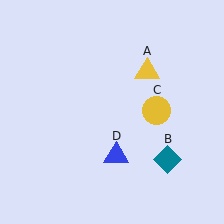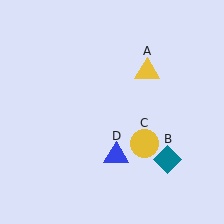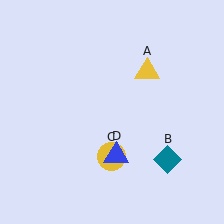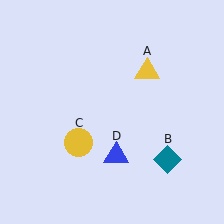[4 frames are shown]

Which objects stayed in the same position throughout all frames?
Yellow triangle (object A) and teal diamond (object B) and blue triangle (object D) remained stationary.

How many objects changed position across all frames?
1 object changed position: yellow circle (object C).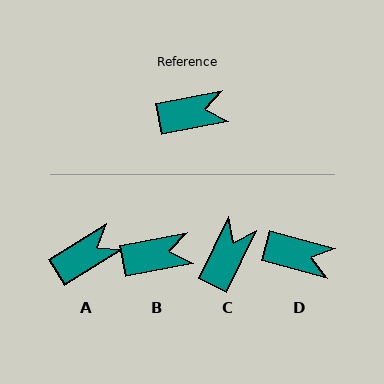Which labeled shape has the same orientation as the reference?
B.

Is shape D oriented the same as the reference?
No, it is off by about 26 degrees.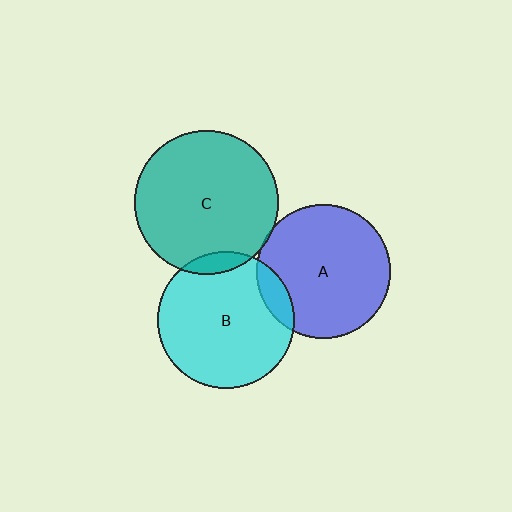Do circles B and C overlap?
Yes.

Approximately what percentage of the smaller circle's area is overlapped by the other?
Approximately 10%.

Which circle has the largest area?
Circle C (teal).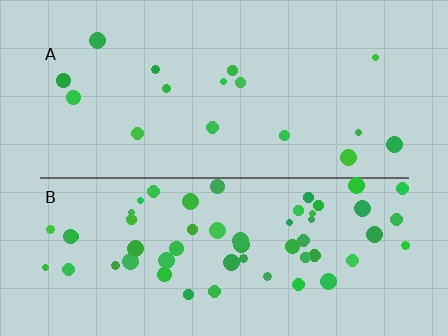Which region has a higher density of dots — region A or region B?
B (the bottom).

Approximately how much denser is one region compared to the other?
Approximately 3.7× — region B over region A.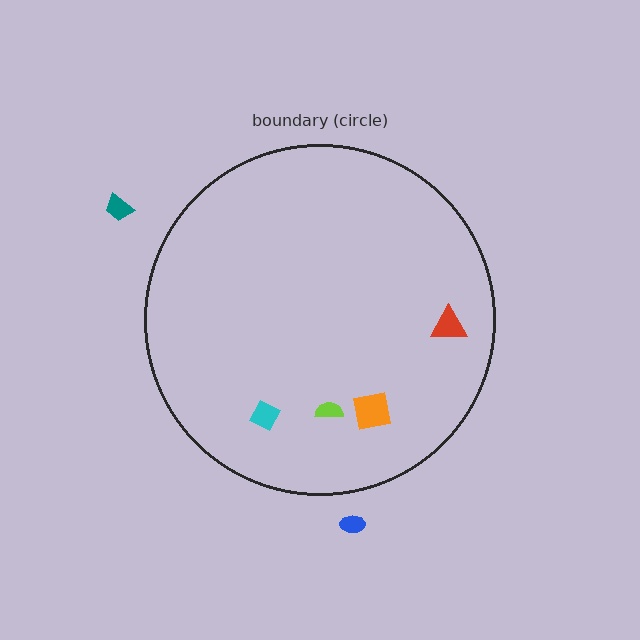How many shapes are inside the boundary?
4 inside, 2 outside.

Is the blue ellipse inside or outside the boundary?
Outside.